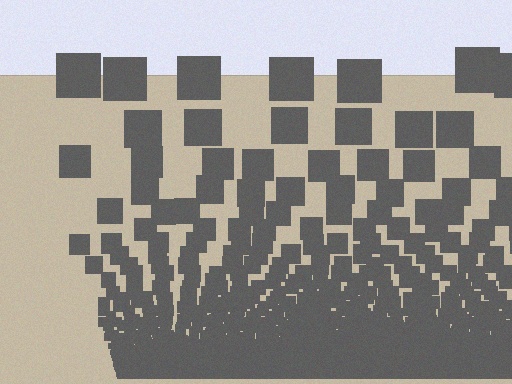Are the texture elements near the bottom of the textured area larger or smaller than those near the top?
Smaller. The gradient is inverted — elements near the bottom are smaller and denser.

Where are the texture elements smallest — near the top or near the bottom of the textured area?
Near the bottom.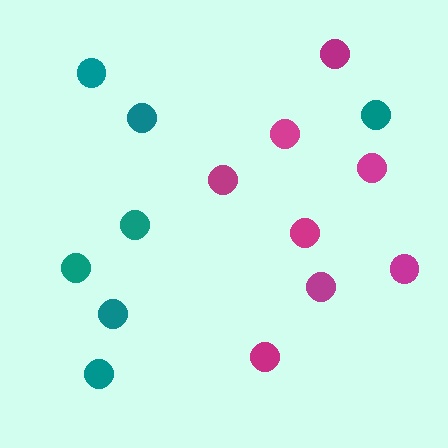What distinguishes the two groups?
There are 2 groups: one group of magenta circles (8) and one group of teal circles (7).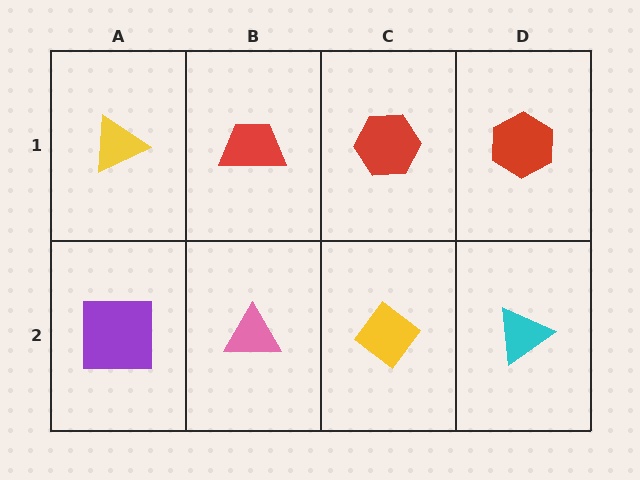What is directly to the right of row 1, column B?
A red hexagon.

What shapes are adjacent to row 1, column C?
A yellow diamond (row 2, column C), a red trapezoid (row 1, column B), a red hexagon (row 1, column D).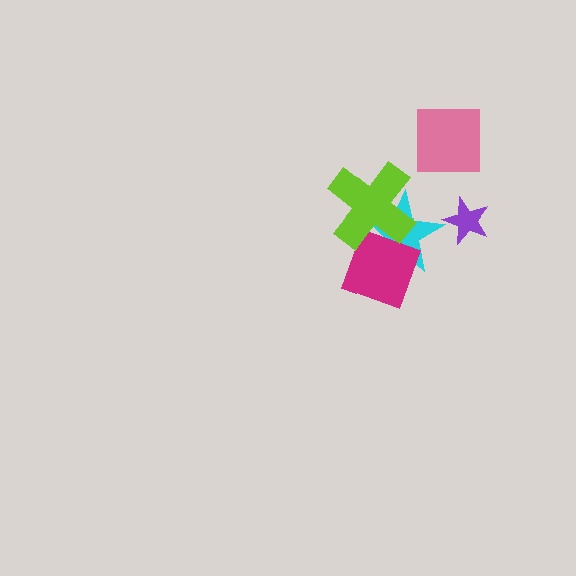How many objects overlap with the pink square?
0 objects overlap with the pink square.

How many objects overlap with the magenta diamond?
2 objects overlap with the magenta diamond.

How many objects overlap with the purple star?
0 objects overlap with the purple star.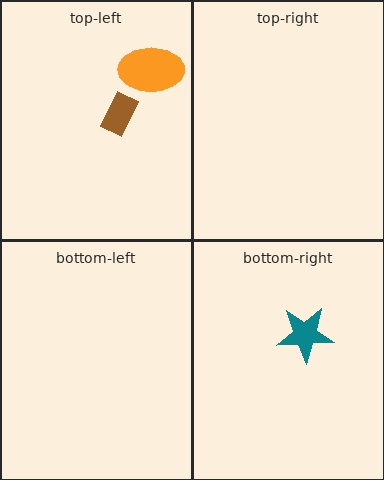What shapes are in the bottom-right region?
The teal star.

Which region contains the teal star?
The bottom-right region.